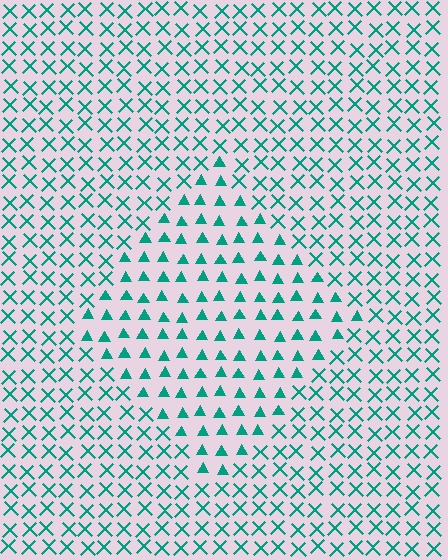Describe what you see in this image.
The image is filled with small teal elements arranged in a uniform grid. A diamond-shaped region contains triangles, while the surrounding area contains X marks. The boundary is defined purely by the change in element shape.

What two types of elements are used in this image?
The image uses triangles inside the diamond region and X marks outside it.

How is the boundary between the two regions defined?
The boundary is defined by a change in element shape: triangles inside vs. X marks outside. All elements share the same color and spacing.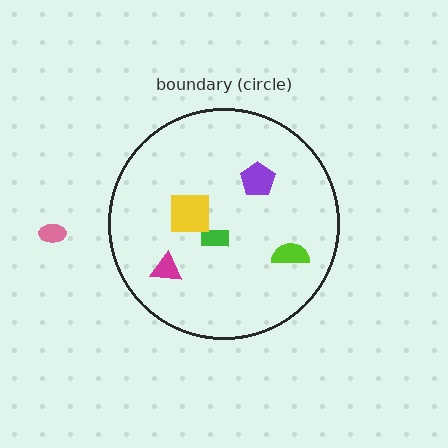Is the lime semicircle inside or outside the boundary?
Inside.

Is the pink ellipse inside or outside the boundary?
Outside.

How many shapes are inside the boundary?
5 inside, 1 outside.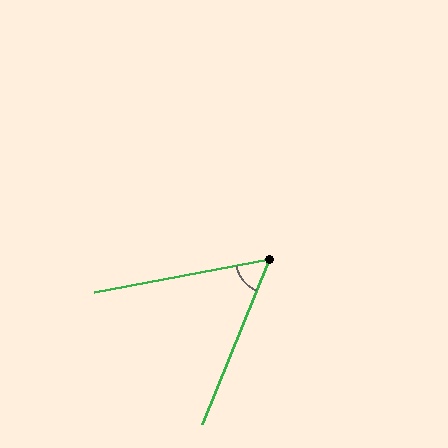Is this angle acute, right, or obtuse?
It is acute.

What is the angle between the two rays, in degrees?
Approximately 57 degrees.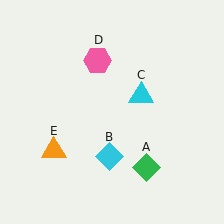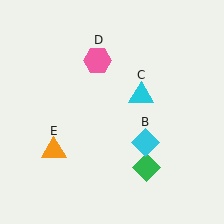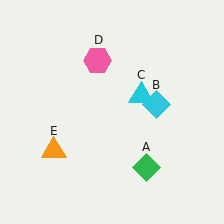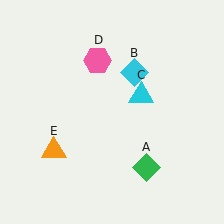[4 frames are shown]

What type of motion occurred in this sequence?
The cyan diamond (object B) rotated counterclockwise around the center of the scene.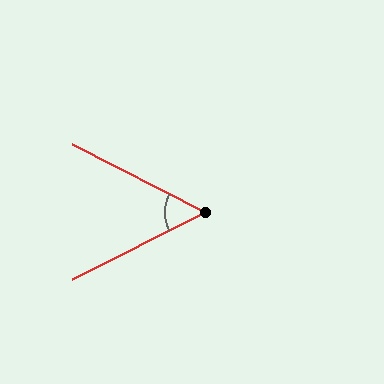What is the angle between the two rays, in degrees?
Approximately 54 degrees.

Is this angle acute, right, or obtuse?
It is acute.